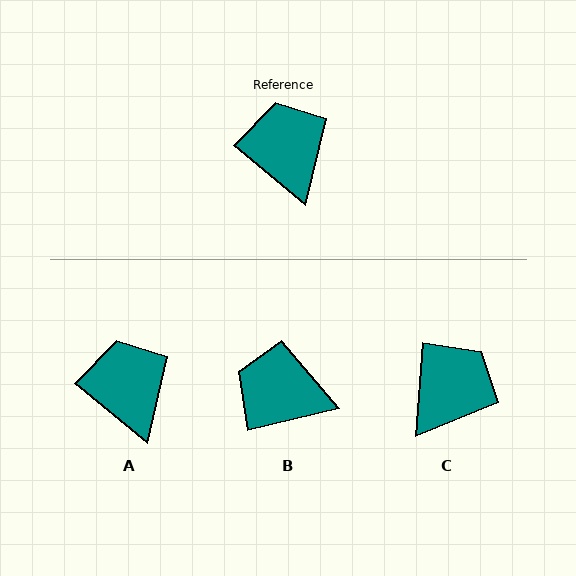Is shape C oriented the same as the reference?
No, it is off by about 54 degrees.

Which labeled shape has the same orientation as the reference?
A.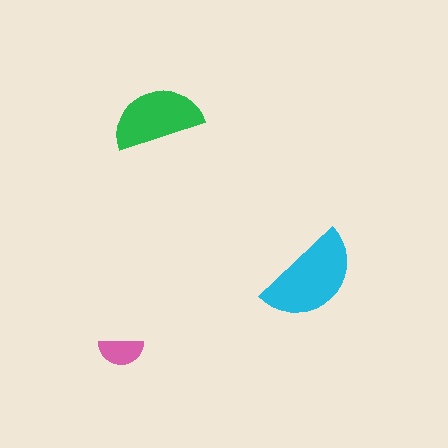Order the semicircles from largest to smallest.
the cyan one, the green one, the pink one.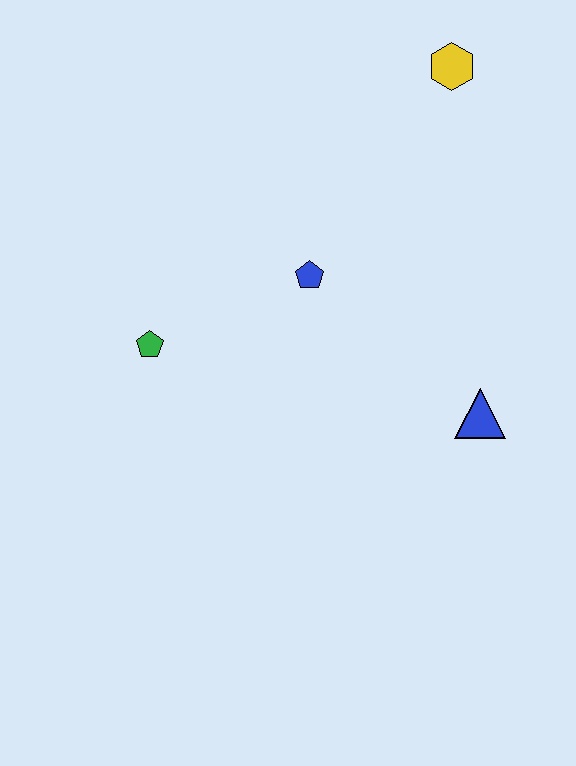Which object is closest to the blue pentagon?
The green pentagon is closest to the blue pentagon.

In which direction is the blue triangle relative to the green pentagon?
The blue triangle is to the right of the green pentagon.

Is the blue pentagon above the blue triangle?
Yes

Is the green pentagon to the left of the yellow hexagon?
Yes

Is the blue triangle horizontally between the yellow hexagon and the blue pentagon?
No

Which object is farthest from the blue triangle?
The yellow hexagon is farthest from the blue triangle.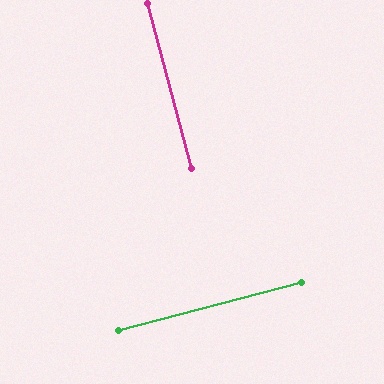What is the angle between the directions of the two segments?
Approximately 90 degrees.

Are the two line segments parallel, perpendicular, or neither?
Perpendicular — they meet at approximately 90°.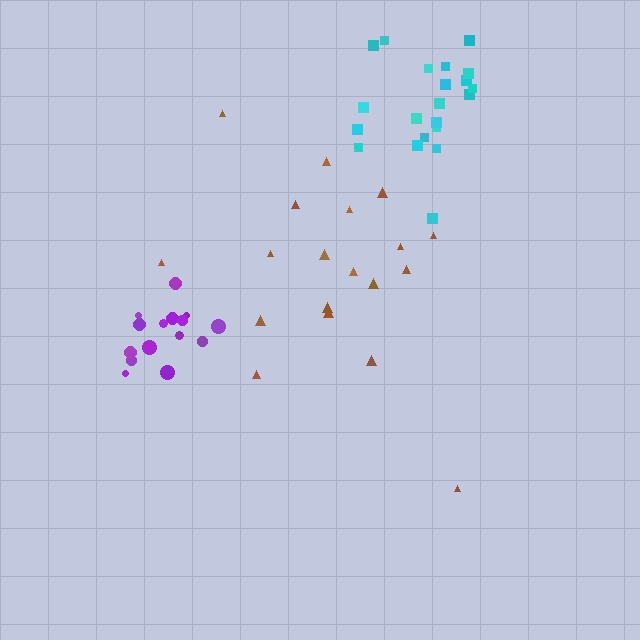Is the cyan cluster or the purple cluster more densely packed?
Purple.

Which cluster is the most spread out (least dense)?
Brown.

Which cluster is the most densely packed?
Purple.